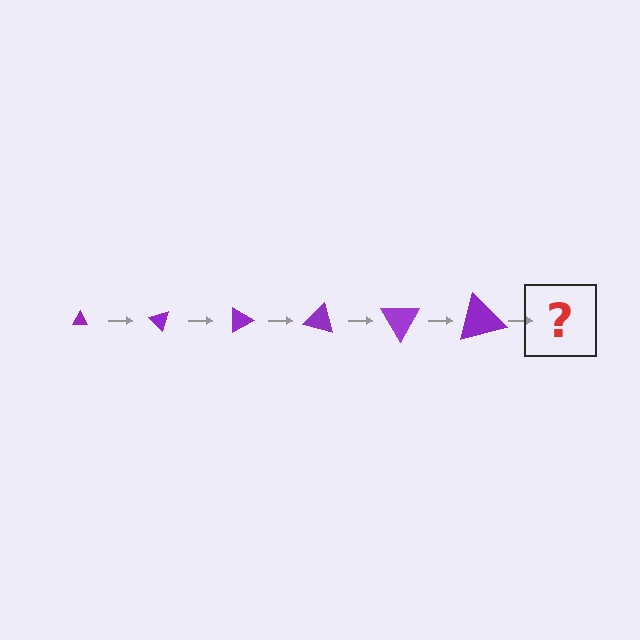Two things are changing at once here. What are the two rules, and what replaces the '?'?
The two rules are that the triangle grows larger each step and it rotates 45 degrees each step. The '?' should be a triangle, larger than the previous one and rotated 270 degrees from the start.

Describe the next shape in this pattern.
It should be a triangle, larger than the previous one and rotated 270 degrees from the start.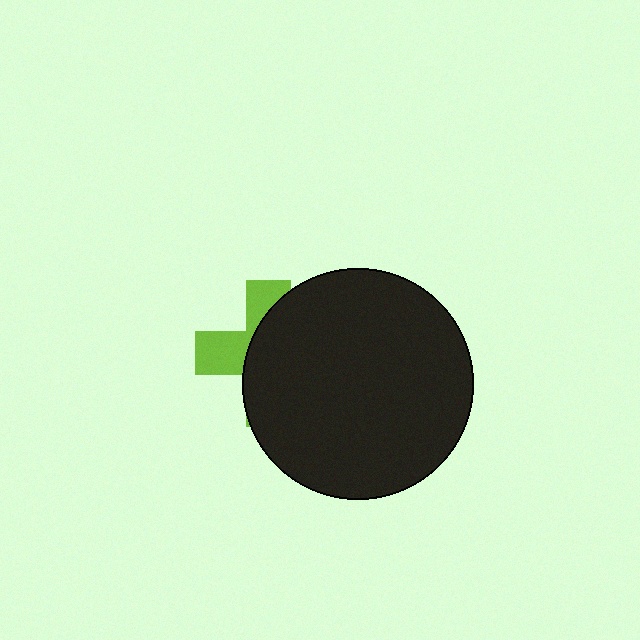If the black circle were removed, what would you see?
You would see the complete lime cross.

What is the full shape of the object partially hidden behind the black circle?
The partially hidden object is a lime cross.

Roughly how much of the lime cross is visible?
A small part of it is visible (roughly 34%).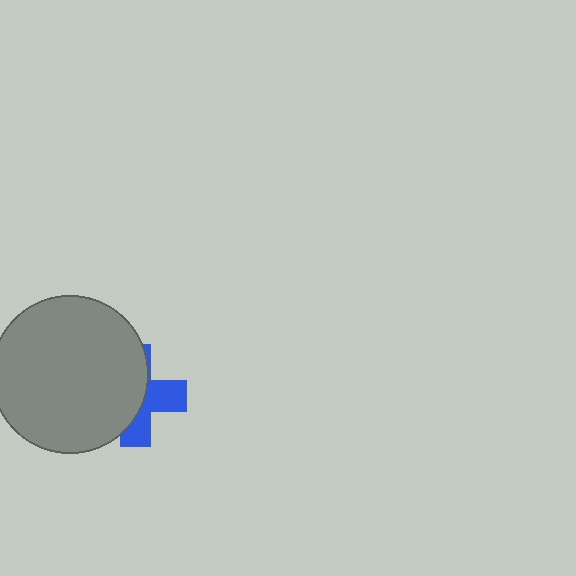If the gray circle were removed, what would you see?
You would see the complete blue cross.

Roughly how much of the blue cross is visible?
A small part of it is visible (roughly 42%).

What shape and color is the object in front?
The object in front is a gray circle.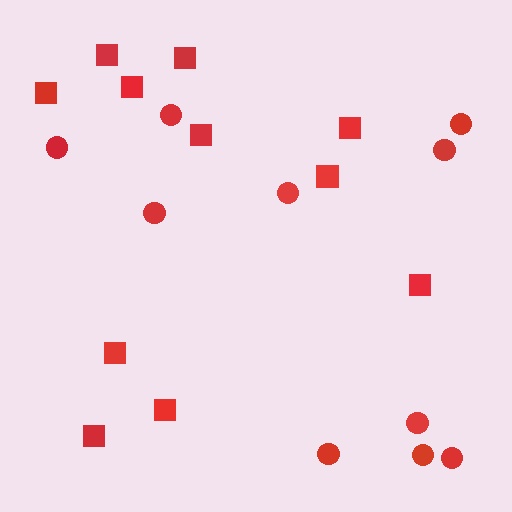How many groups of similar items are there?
There are 2 groups: one group of squares (11) and one group of circles (10).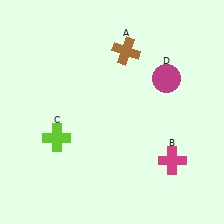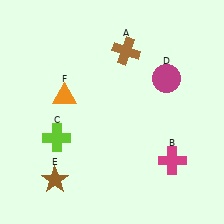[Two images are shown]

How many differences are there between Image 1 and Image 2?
There are 2 differences between the two images.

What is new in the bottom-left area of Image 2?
A brown star (E) was added in the bottom-left area of Image 2.